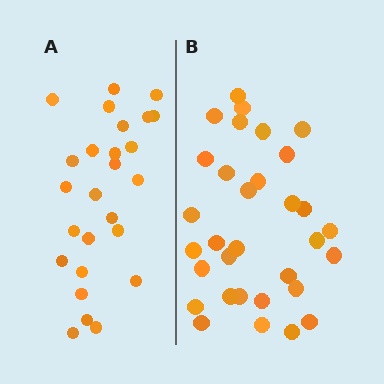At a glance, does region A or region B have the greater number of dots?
Region B (the right region) has more dots.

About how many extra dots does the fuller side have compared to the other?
Region B has about 6 more dots than region A.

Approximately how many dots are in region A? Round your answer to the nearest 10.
About 30 dots. (The exact count is 26, which rounds to 30.)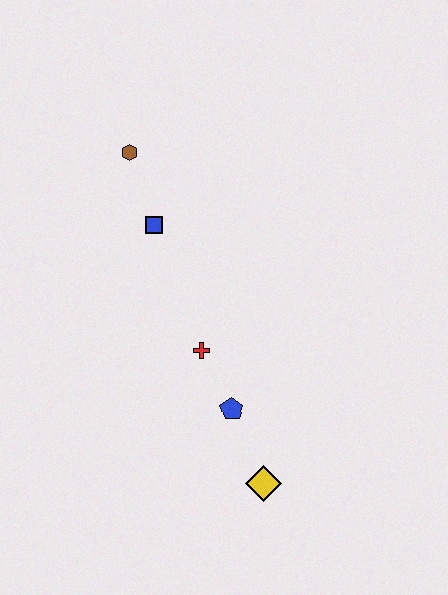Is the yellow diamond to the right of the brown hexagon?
Yes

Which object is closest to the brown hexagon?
The blue square is closest to the brown hexagon.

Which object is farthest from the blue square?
The yellow diamond is farthest from the blue square.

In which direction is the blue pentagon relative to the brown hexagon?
The blue pentagon is below the brown hexagon.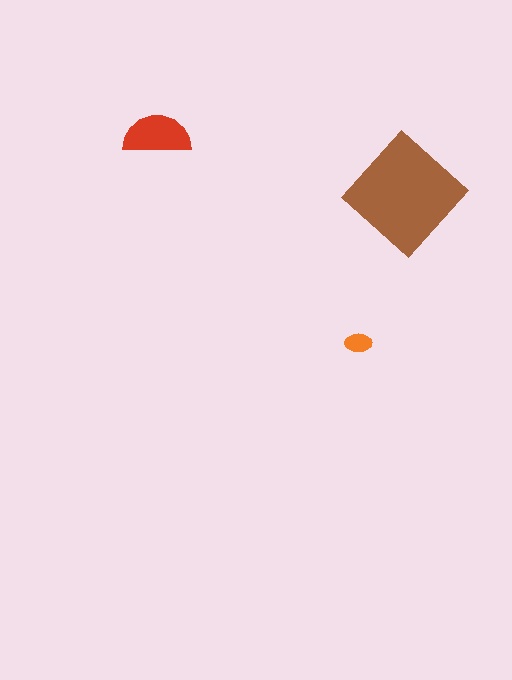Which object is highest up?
The red semicircle is topmost.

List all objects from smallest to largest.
The orange ellipse, the red semicircle, the brown diamond.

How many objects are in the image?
There are 3 objects in the image.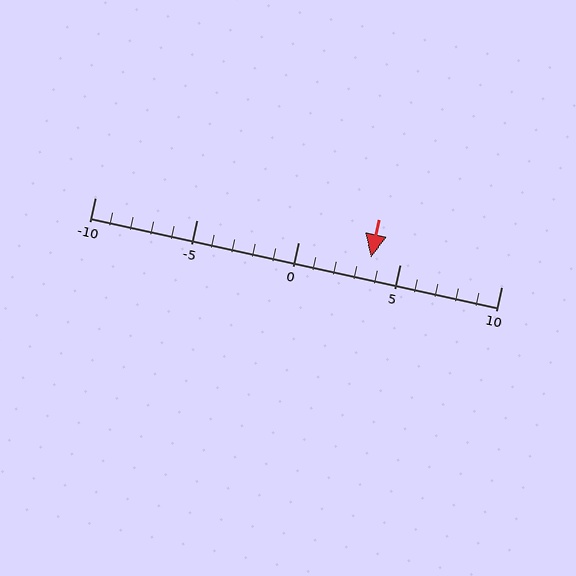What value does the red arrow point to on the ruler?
The red arrow points to approximately 4.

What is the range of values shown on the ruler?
The ruler shows values from -10 to 10.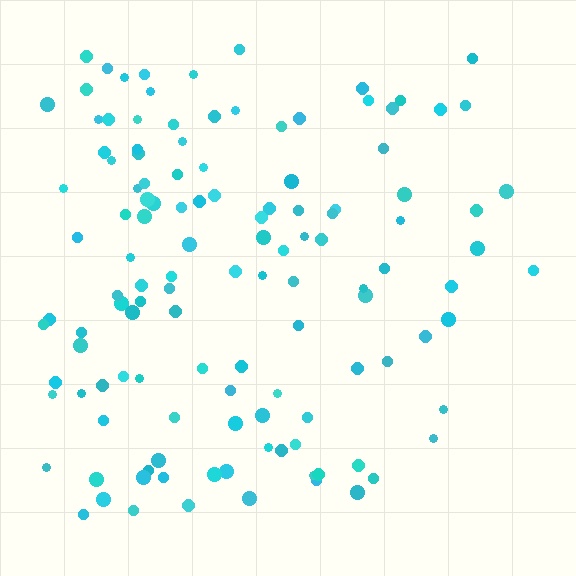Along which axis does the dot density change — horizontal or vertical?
Horizontal.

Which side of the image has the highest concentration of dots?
The left.